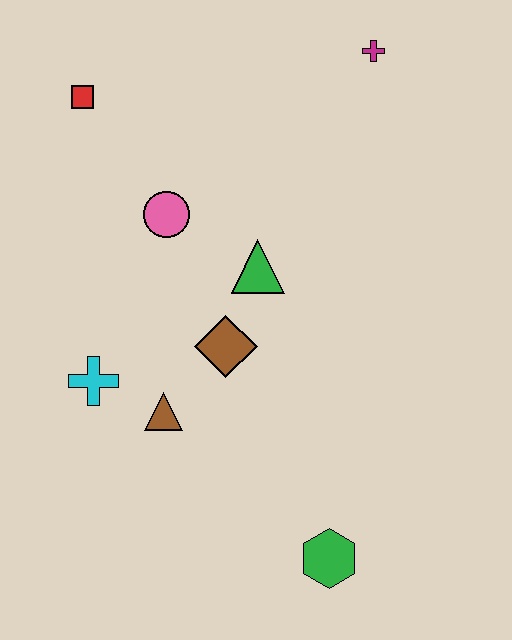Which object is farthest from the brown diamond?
The magenta cross is farthest from the brown diamond.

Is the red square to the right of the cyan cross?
No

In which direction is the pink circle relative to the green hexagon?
The pink circle is above the green hexagon.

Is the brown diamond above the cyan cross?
Yes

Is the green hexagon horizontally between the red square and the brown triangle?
No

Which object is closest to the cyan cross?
The brown triangle is closest to the cyan cross.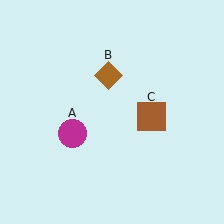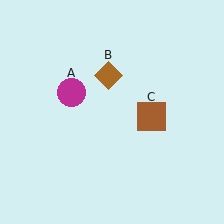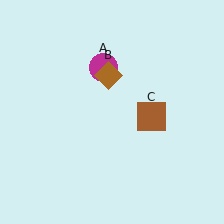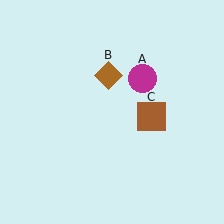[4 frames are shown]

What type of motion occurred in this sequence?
The magenta circle (object A) rotated clockwise around the center of the scene.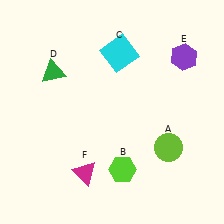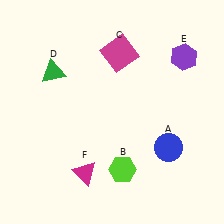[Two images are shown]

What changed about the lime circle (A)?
In Image 1, A is lime. In Image 2, it changed to blue.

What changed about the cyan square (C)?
In Image 1, C is cyan. In Image 2, it changed to magenta.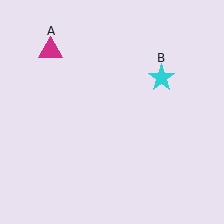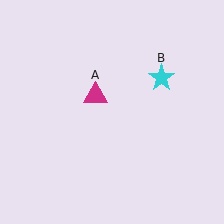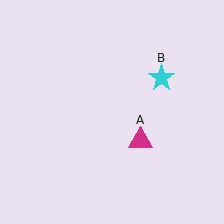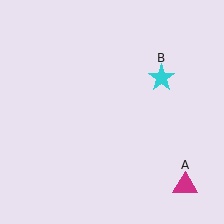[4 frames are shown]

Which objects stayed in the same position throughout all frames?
Cyan star (object B) remained stationary.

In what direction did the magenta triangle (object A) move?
The magenta triangle (object A) moved down and to the right.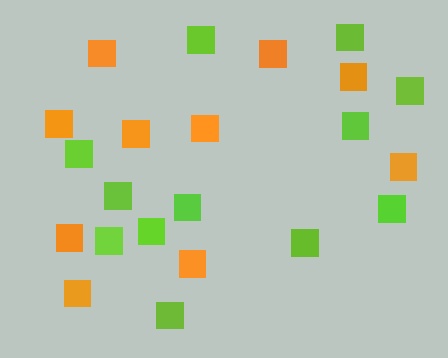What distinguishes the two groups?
There are 2 groups: one group of orange squares (10) and one group of lime squares (12).